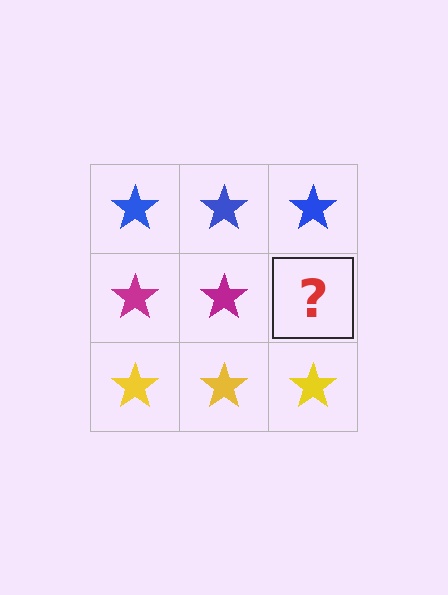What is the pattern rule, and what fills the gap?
The rule is that each row has a consistent color. The gap should be filled with a magenta star.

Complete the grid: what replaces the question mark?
The question mark should be replaced with a magenta star.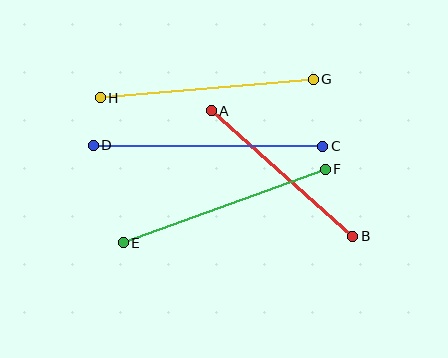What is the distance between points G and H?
The distance is approximately 214 pixels.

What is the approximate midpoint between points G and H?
The midpoint is at approximately (207, 89) pixels.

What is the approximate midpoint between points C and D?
The midpoint is at approximately (208, 146) pixels.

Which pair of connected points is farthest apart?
Points C and D are farthest apart.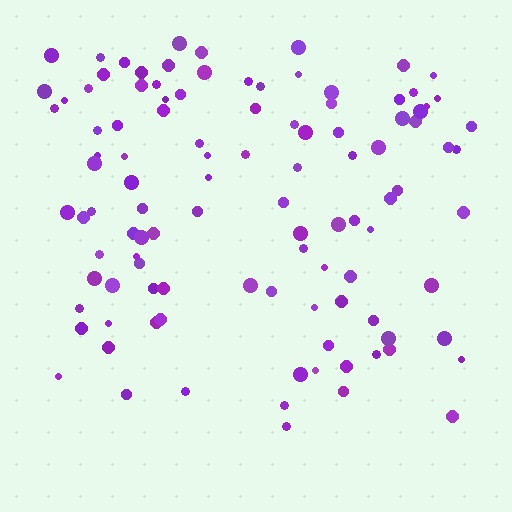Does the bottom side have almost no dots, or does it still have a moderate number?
Still a moderate number, just noticeably fewer than the top.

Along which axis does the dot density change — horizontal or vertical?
Vertical.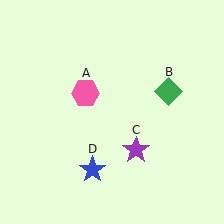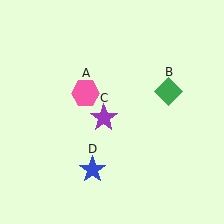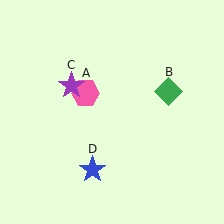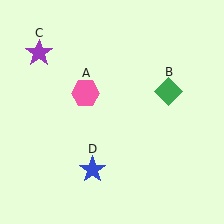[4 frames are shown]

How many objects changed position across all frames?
1 object changed position: purple star (object C).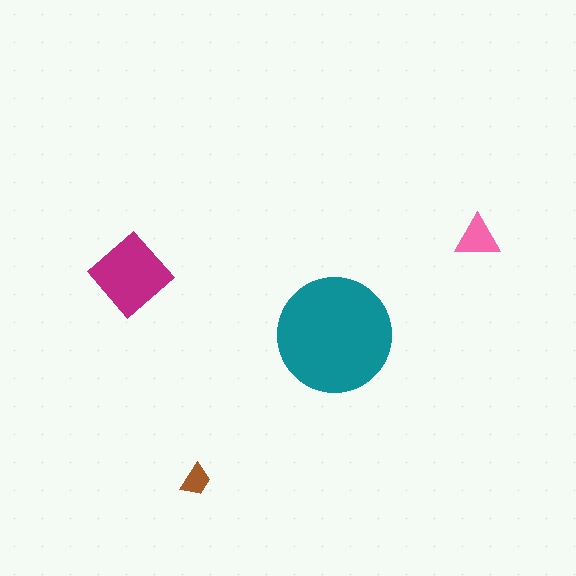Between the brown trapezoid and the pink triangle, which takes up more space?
The pink triangle.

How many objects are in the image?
There are 4 objects in the image.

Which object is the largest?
The teal circle.